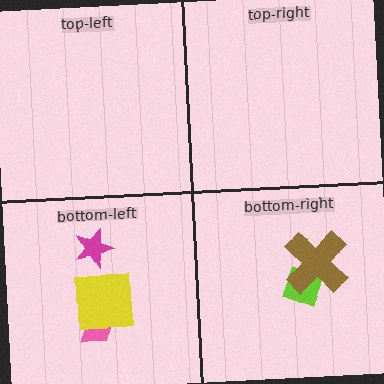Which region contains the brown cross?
The bottom-right region.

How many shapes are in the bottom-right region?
2.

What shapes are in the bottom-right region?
The lime diamond, the brown cross.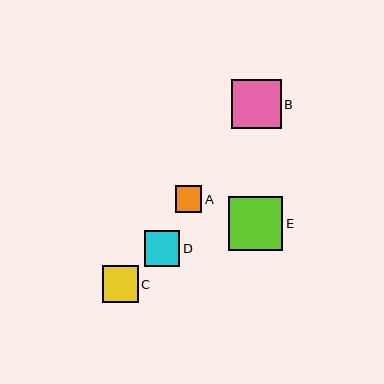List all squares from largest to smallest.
From largest to smallest: E, B, C, D, A.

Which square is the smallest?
Square A is the smallest with a size of approximately 27 pixels.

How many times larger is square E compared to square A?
Square E is approximately 2.0 times the size of square A.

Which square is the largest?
Square E is the largest with a size of approximately 54 pixels.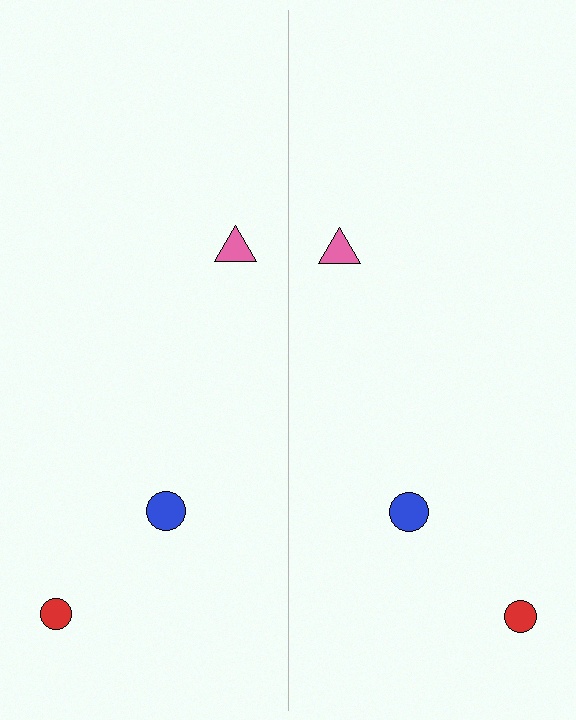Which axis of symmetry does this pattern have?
The pattern has a vertical axis of symmetry running through the center of the image.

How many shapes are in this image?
There are 6 shapes in this image.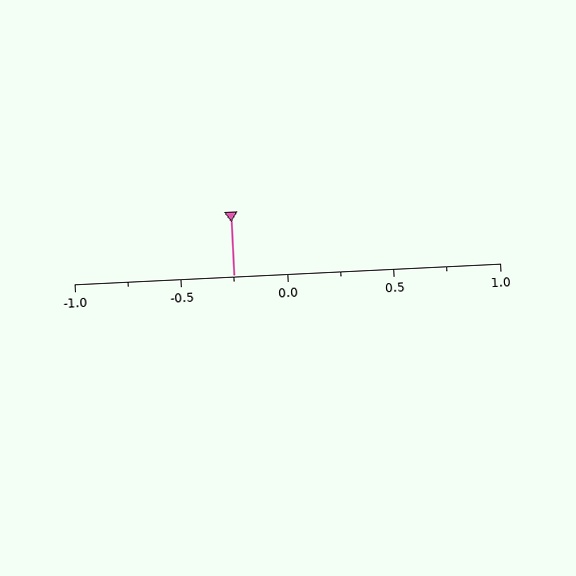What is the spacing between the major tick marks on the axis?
The major ticks are spaced 0.5 apart.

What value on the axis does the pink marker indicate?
The marker indicates approximately -0.25.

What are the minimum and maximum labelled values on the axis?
The axis runs from -1.0 to 1.0.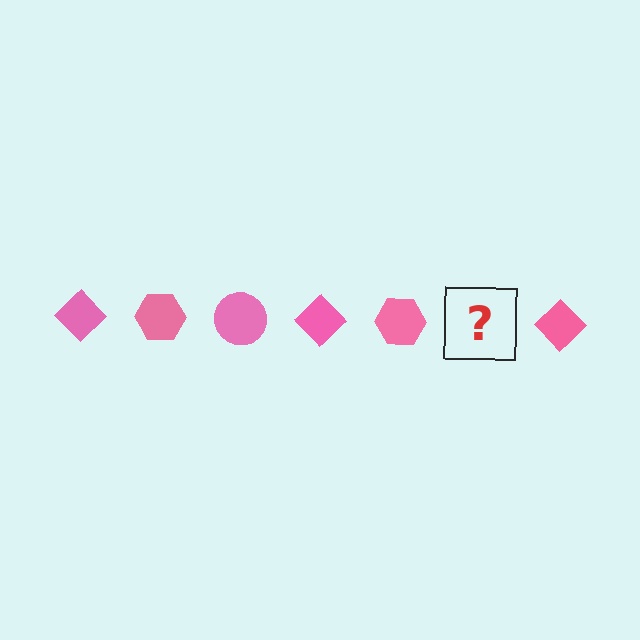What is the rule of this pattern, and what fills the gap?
The rule is that the pattern cycles through diamond, hexagon, circle shapes in pink. The gap should be filled with a pink circle.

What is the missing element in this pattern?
The missing element is a pink circle.